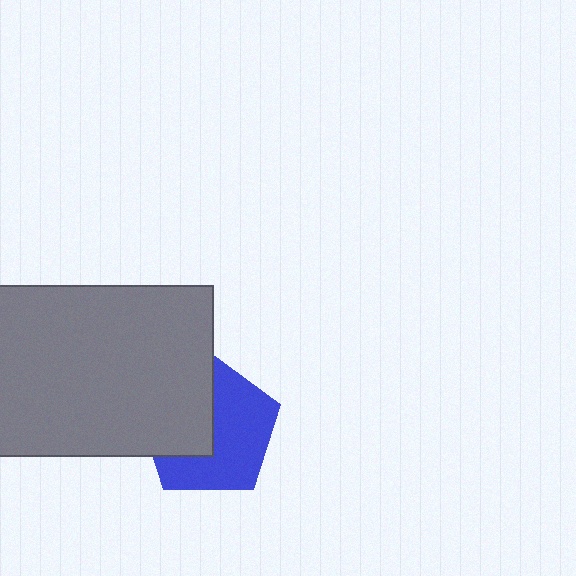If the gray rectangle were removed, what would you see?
You would see the complete blue pentagon.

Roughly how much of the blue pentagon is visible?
About half of it is visible (roughly 58%).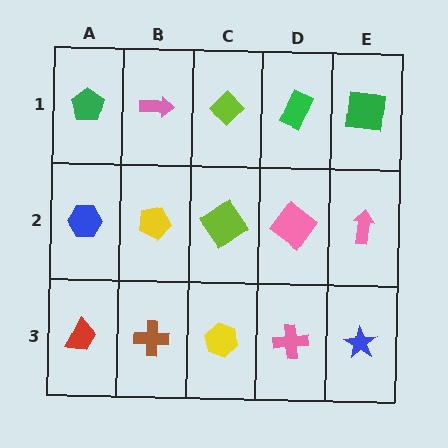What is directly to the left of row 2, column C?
A yellow pentagon.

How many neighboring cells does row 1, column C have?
3.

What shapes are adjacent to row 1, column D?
A pink diamond (row 2, column D), a lime diamond (row 1, column C), a green square (row 1, column E).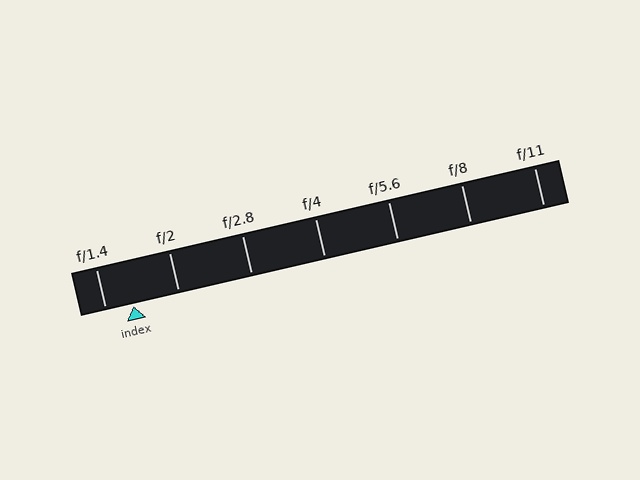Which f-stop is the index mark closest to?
The index mark is closest to f/1.4.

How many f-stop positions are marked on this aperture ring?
There are 7 f-stop positions marked.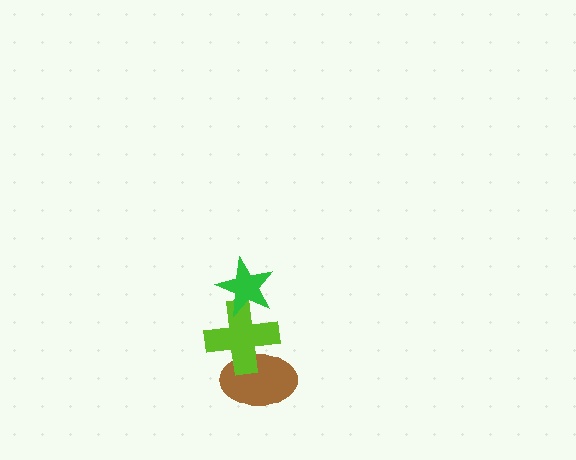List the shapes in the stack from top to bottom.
From top to bottom: the green star, the lime cross, the brown ellipse.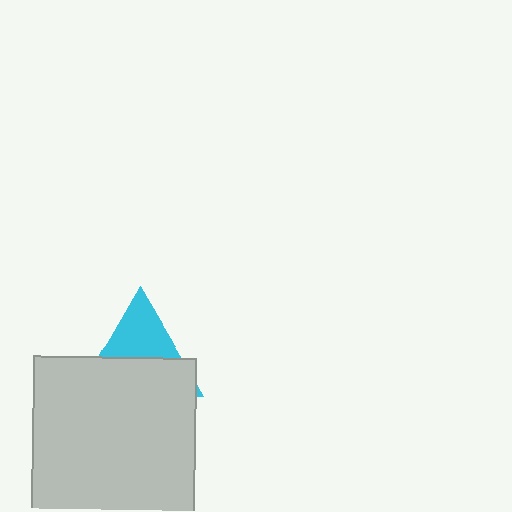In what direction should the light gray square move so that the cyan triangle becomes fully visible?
The light gray square should move down. That is the shortest direction to clear the overlap and leave the cyan triangle fully visible.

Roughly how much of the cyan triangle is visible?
A small part of it is visible (roughly 43%).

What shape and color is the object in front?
The object in front is a light gray square.